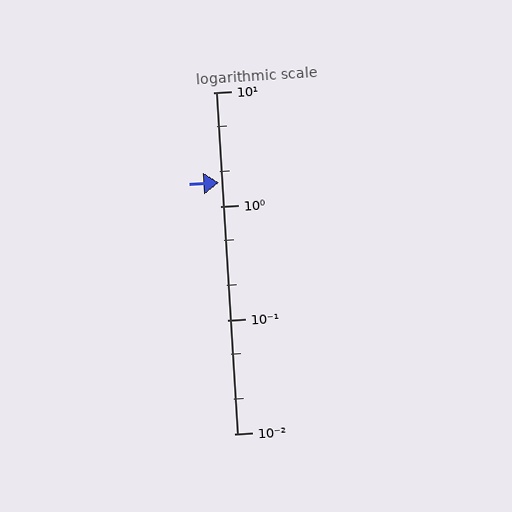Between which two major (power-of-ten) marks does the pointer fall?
The pointer is between 1 and 10.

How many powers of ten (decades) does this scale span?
The scale spans 3 decades, from 0.01 to 10.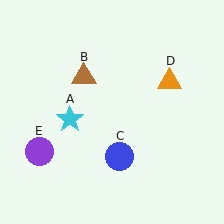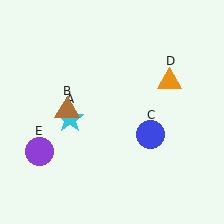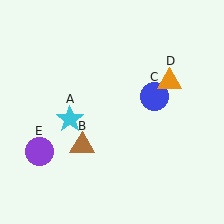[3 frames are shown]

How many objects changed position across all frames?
2 objects changed position: brown triangle (object B), blue circle (object C).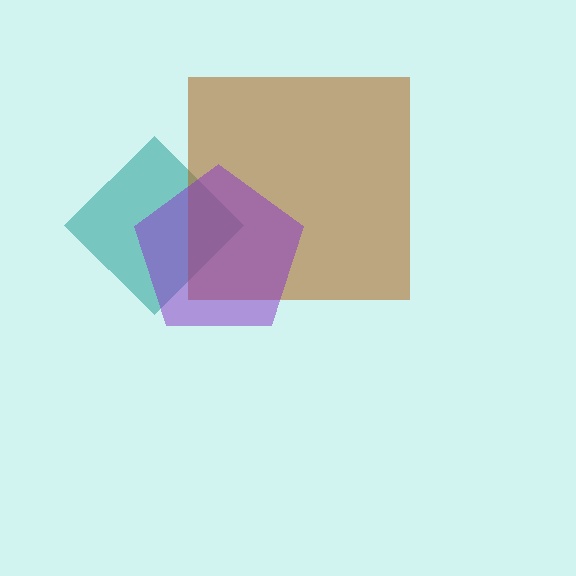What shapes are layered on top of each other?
The layered shapes are: a teal diamond, a brown square, a purple pentagon.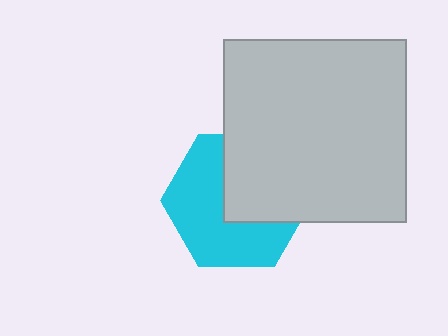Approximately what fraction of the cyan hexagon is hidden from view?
Roughly 43% of the cyan hexagon is hidden behind the light gray square.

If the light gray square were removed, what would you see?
You would see the complete cyan hexagon.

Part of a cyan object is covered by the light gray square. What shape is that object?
It is a hexagon.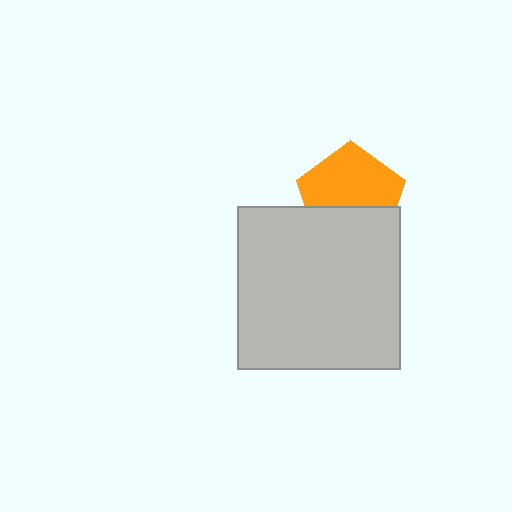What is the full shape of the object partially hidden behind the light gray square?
The partially hidden object is an orange pentagon.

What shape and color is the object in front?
The object in front is a light gray square.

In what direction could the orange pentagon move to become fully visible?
The orange pentagon could move up. That would shift it out from behind the light gray square entirely.